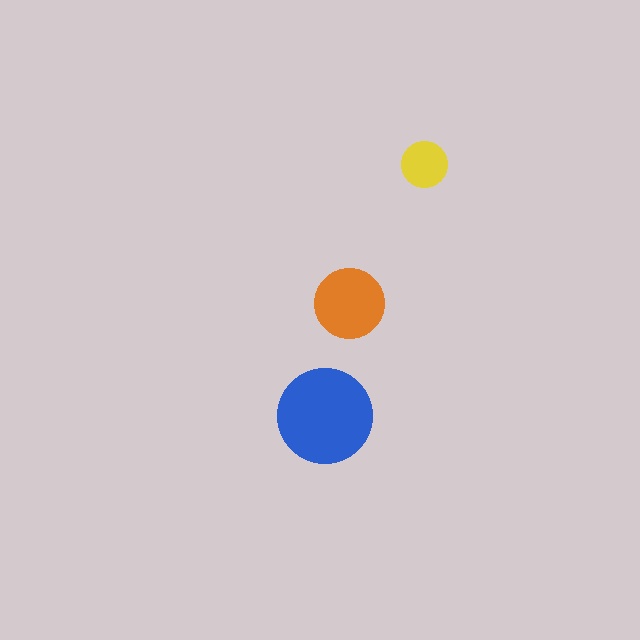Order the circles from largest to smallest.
the blue one, the orange one, the yellow one.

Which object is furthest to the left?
The blue circle is leftmost.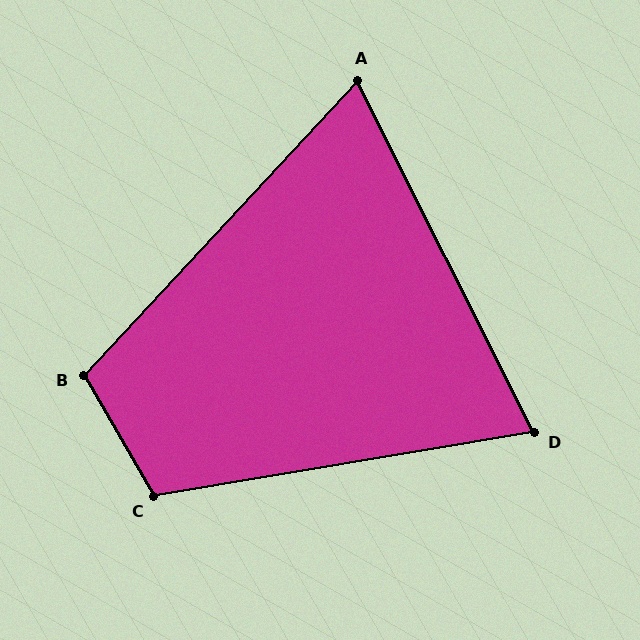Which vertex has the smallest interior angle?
A, at approximately 70 degrees.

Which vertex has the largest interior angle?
C, at approximately 110 degrees.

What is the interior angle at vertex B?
Approximately 107 degrees (obtuse).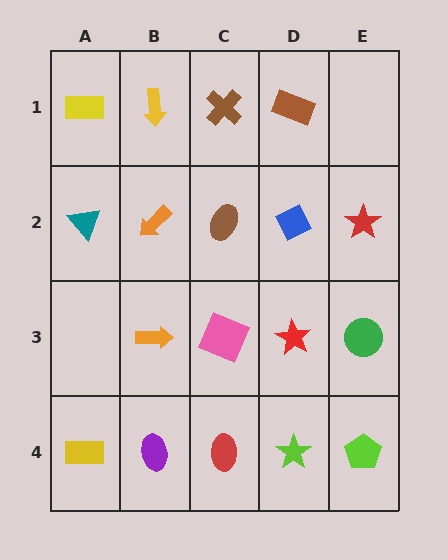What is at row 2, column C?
A brown ellipse.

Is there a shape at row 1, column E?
No, that cell is empty.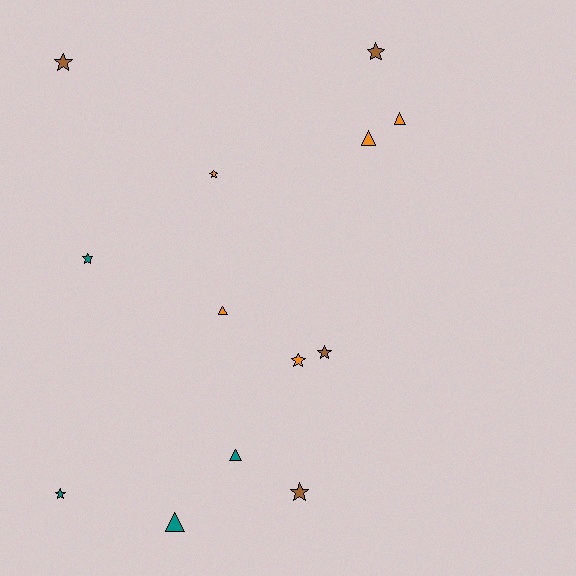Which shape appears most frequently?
Star, with 8 objects.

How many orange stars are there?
There are 2 orange stars.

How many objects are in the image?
There are 13 objects.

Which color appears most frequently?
Orange, with 5 objects.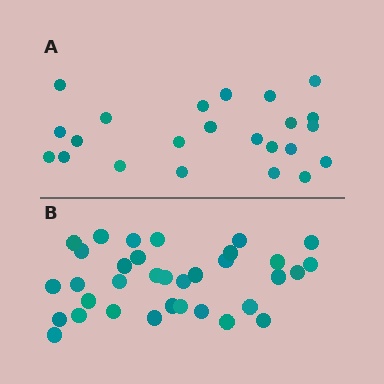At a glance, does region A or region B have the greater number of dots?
Region B (the bottom region) has more dots.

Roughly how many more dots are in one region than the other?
Region B has roughly 12 or so more dots than region A.